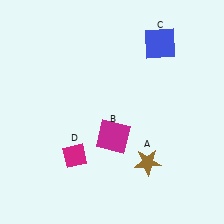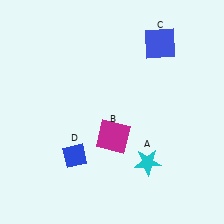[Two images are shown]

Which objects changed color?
A changed from brown to cyan. D changed from magenta to blue.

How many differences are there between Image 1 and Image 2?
There are 2 differences between the two images.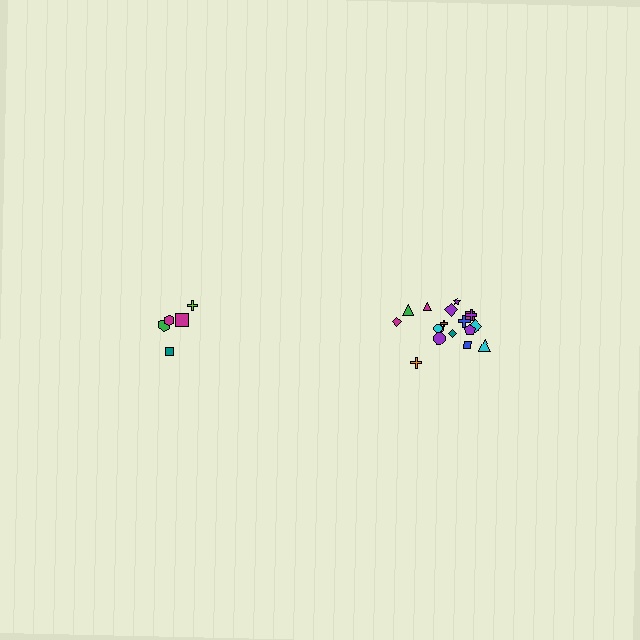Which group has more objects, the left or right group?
The right group.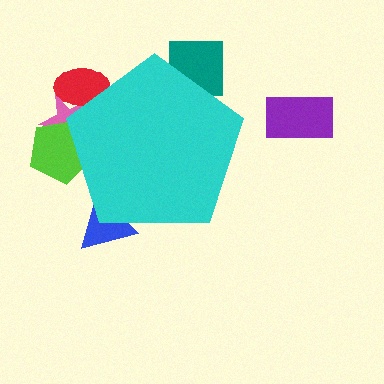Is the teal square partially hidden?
Yes, the teal square is partially hidden behind the cyan pentagon.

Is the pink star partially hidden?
Yes, the pink star is partially hidden behind the cyan pentagon.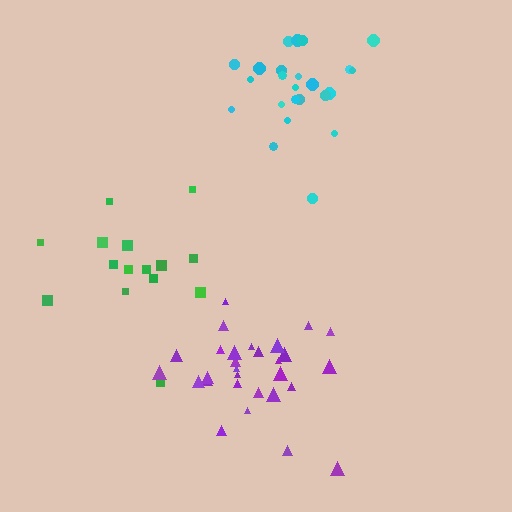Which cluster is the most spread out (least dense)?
Green.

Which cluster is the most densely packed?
Purple.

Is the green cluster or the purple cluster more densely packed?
Purple.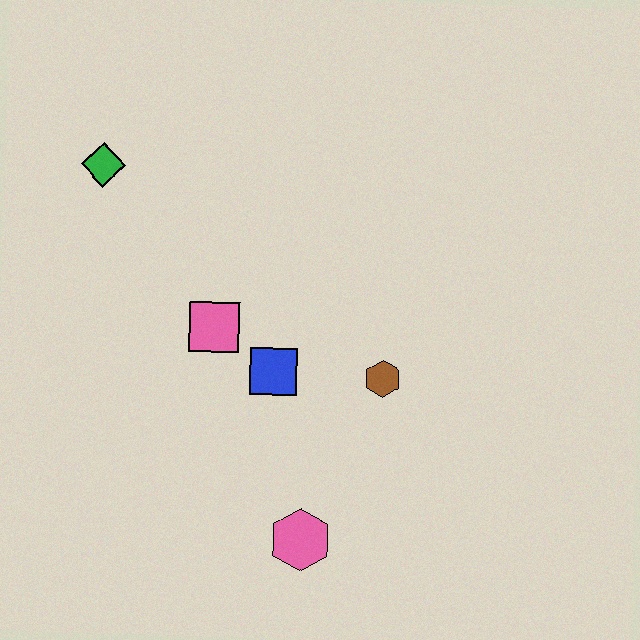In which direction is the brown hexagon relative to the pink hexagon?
The brown hexagon is above the pink hexagon.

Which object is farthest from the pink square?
The pink hexagon is farthest from the pink square.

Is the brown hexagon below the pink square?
Yes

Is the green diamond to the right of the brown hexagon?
No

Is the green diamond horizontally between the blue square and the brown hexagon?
No